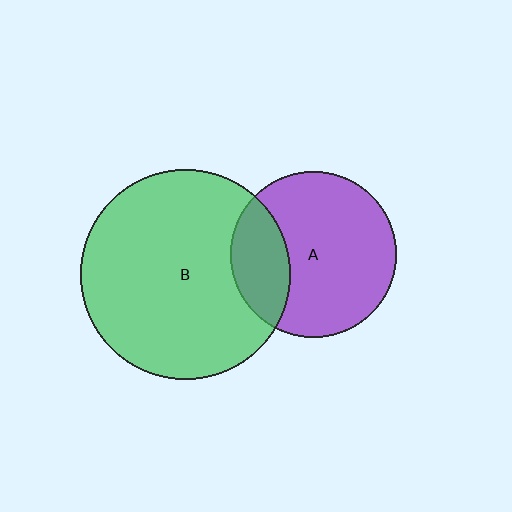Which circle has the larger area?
Circle B (green).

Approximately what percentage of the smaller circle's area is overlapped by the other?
Approximately 25%.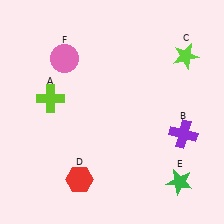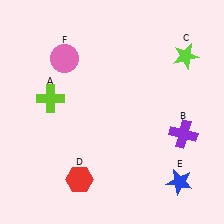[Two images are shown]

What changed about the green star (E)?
In Image 1, E is green. In Image 2, it changed to blue.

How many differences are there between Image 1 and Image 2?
There is 1 difference between the two images.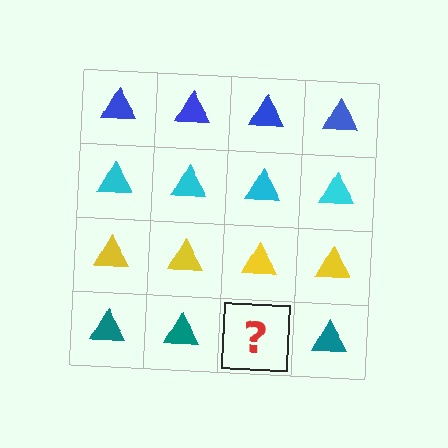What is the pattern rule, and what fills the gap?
The rule is that each row has a consistent color. The gap should be filled with a teal triangle.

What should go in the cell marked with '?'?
The missing cell should contain a teal triangle.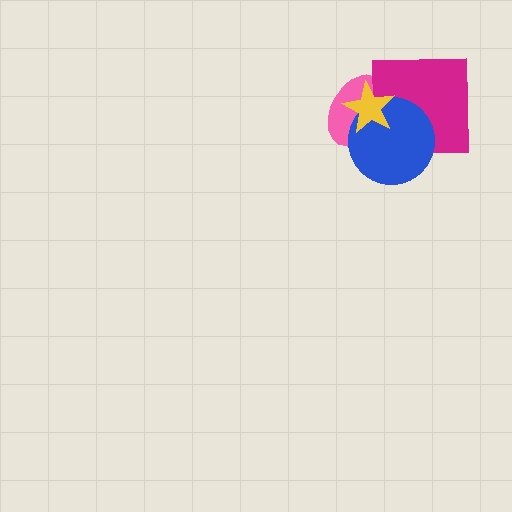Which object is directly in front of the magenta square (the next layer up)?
The blue circle is directly in front of the magenta square.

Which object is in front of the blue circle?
The yellow star is in front of the blue circle.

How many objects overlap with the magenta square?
3 objects overlap with the magenta square.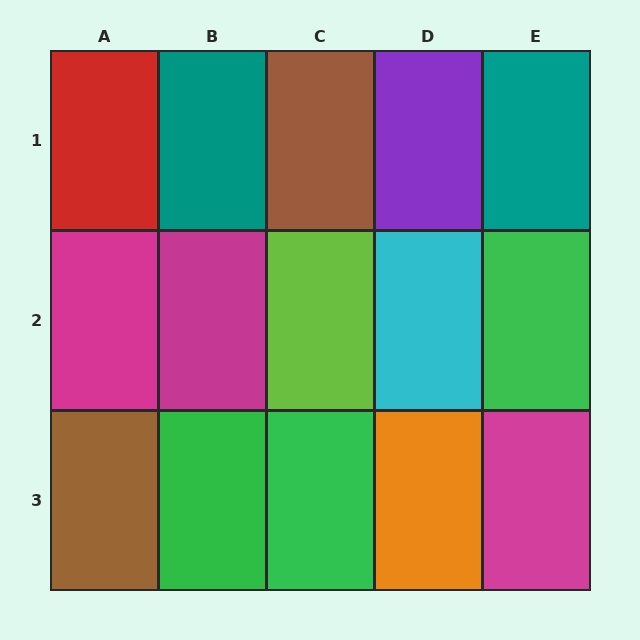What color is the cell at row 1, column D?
Purple.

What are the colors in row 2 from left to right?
Magenta, magenta, lime, cyan, green.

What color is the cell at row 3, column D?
Orange.